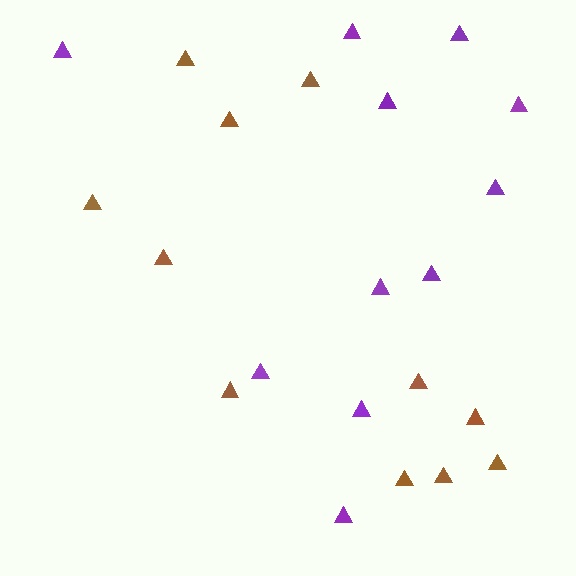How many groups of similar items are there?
There are 2 groups: one group of brown triangles (11) and one group of purple triangles (11).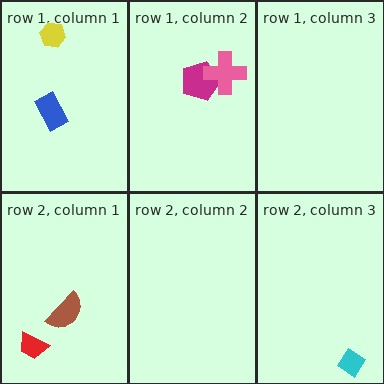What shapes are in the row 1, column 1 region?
The blue rectangle, the yellow hexagon.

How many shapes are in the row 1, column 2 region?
2.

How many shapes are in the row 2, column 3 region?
1.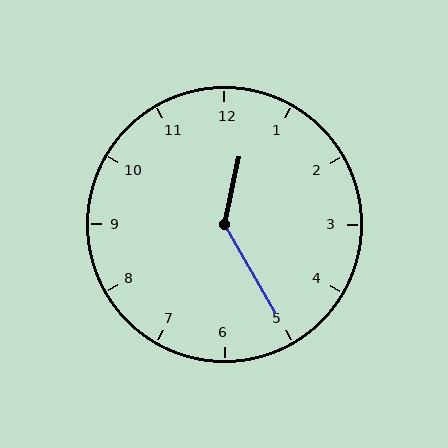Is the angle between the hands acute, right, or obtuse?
It is obtuse.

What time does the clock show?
12:25.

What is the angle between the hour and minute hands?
Approximately 138 degrees.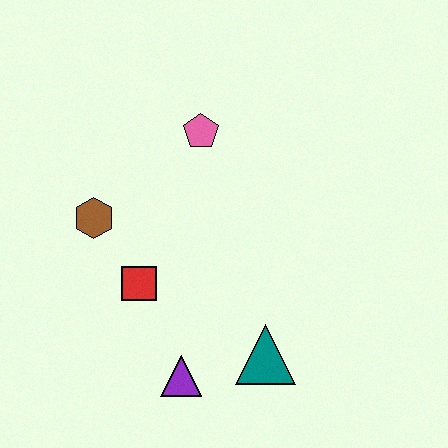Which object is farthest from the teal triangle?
The pink pentagon is farthest from the teal triangle.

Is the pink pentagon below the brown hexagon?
No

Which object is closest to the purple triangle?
The teal triangle is closest to the purple triangle.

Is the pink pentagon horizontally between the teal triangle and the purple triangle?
Yes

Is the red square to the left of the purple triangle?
Yes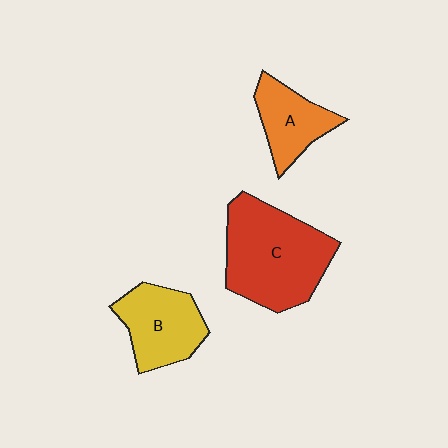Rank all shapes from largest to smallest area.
From largest to smallest: C (red), B (yellow), A (orange).